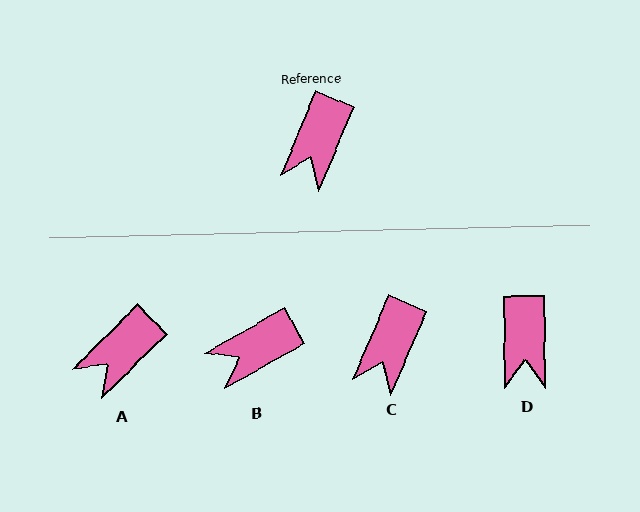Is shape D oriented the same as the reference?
No, it is off by about 23 degrees.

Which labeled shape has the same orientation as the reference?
C.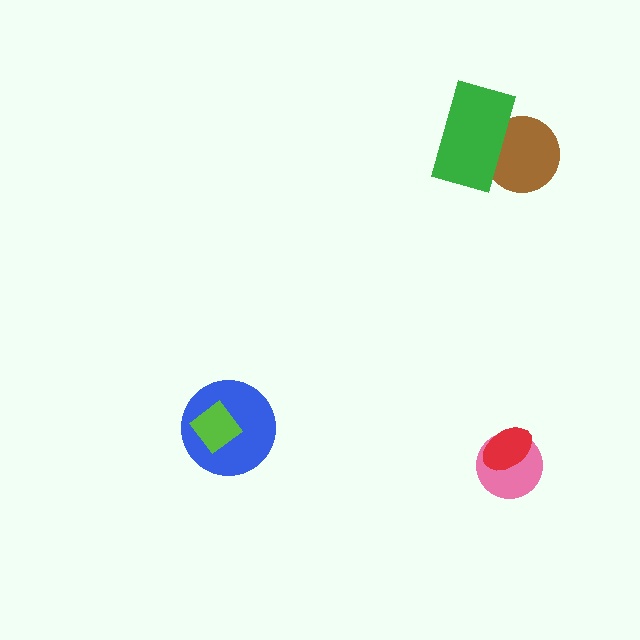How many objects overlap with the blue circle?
1 object overlaps with the blue circle.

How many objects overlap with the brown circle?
1 object overlaps with the brown circle.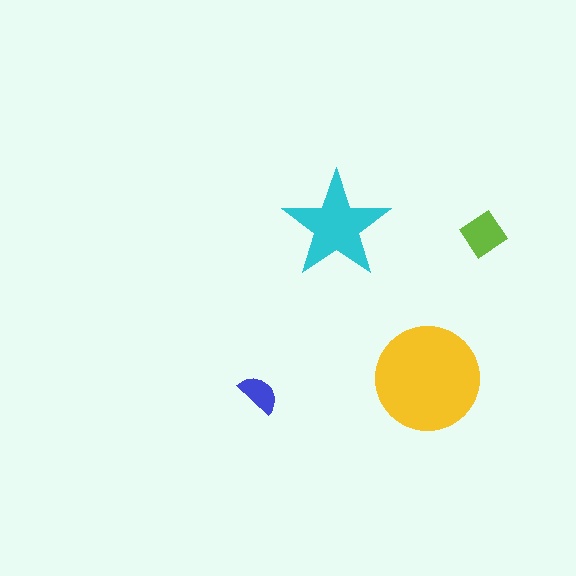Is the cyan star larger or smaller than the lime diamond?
Larger.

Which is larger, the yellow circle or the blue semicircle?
The yellow circle.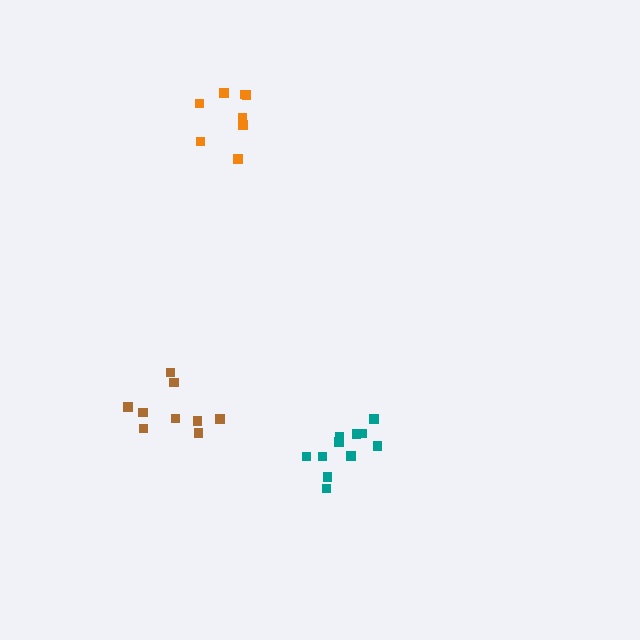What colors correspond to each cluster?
The clusters are colored: orange, teal, brown.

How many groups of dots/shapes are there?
There are 3 groups.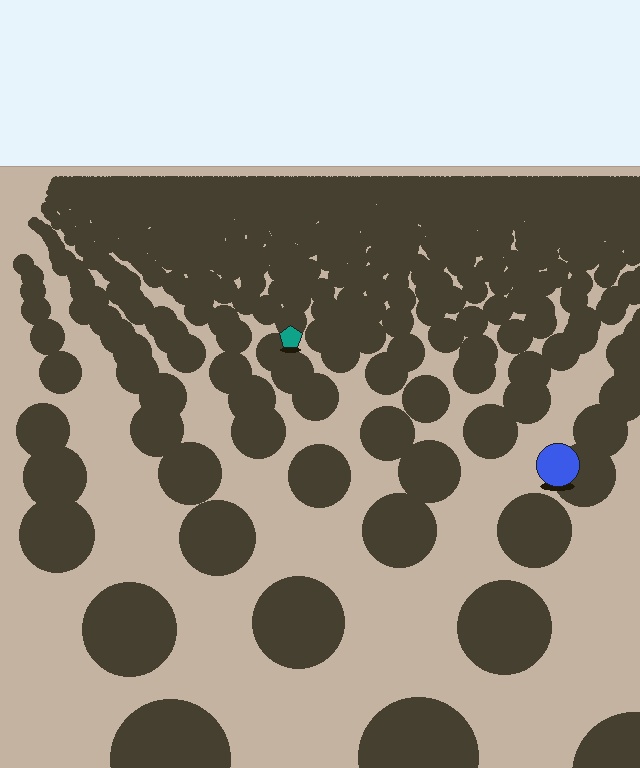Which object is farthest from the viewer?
The teal pentagon is farthest from the viewer. It appears smaller and the ground texture around it is denser.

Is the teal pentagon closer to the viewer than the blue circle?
No. The blue circle is closer — you can tell from the texture gradient: the ground texture is coarser near it.